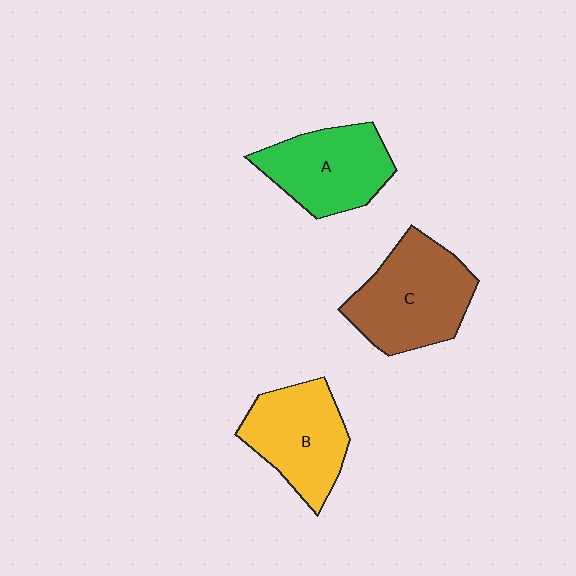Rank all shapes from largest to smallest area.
From largest to smallest: C (brown), B (yellow), A (green).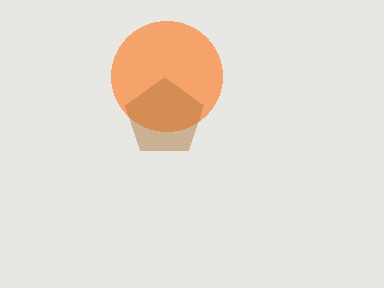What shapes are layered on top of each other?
The layered shapes are: an orange circle, a brown pentagon.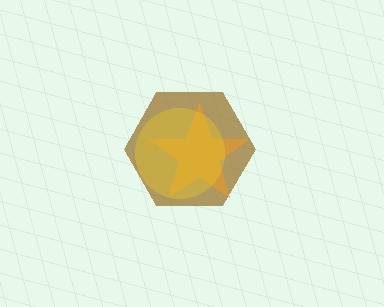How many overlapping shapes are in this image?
There are 3 overlapping shapes in the image.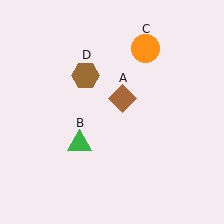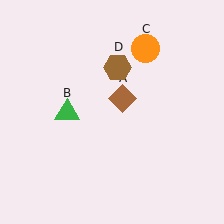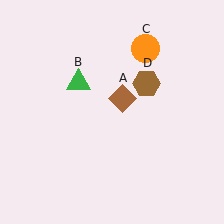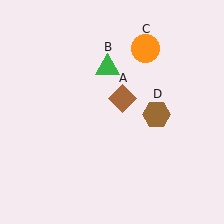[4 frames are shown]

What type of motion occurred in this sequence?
The green triangle (object B), brown hexagon (object D) rotated clockwise around the center of the scene.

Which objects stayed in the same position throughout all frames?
Brown diamond (object A) and orange circle (object C) remained stationary.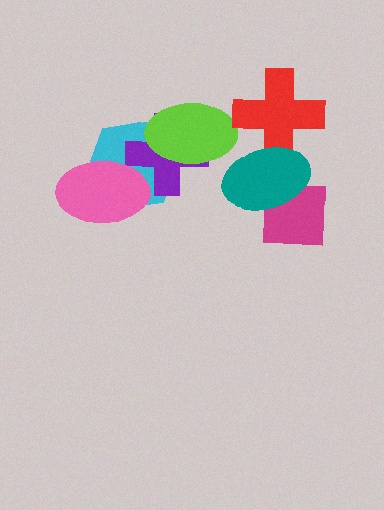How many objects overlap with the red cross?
1 object overlaps with the red cross.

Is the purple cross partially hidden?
Yes, it is partially covered by another shape.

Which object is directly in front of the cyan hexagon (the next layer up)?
The purple cross is directly in front of the cyan hexagon.